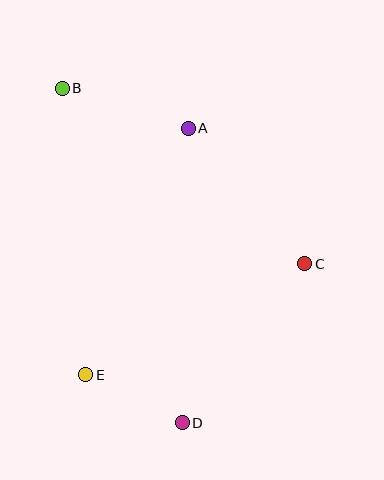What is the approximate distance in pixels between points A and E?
The distance between A and E is approximately 267 pixels.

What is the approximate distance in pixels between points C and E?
The distance between C and E is approximately 245 pixels.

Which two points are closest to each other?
Points D and E are closest to each other.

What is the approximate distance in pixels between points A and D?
The distance between A and D is approximately 294 pixels.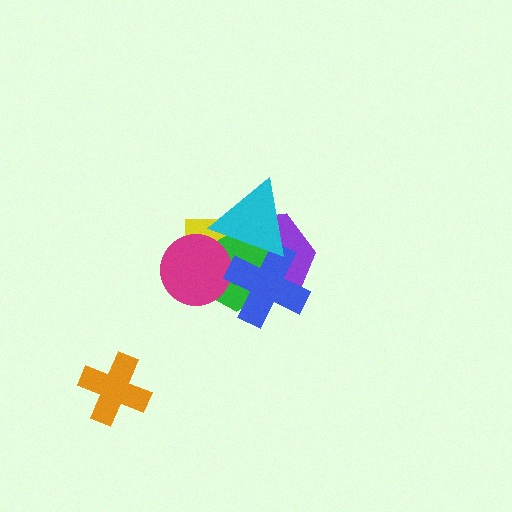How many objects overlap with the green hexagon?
5 objects overlap with the green hexagon.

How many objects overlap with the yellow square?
5 objects overlap with the yellow square.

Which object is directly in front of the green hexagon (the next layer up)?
The magenta circle is directly in front of the green hexagon.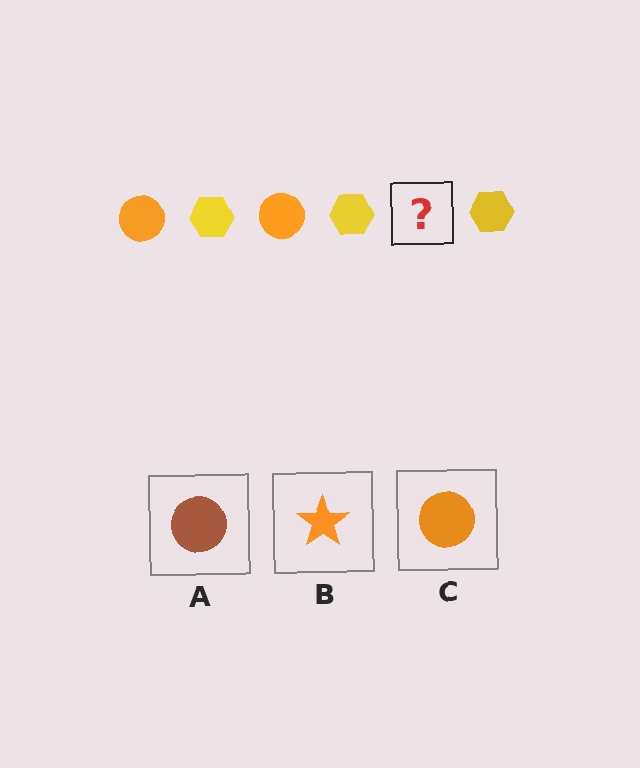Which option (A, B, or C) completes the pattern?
C.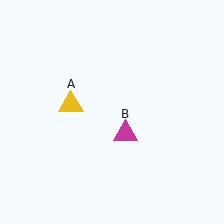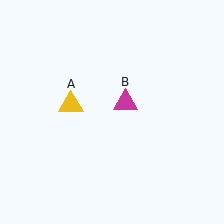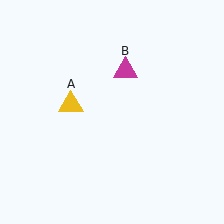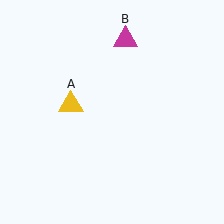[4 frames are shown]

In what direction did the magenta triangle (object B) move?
The magenta triangle (object B) moved up.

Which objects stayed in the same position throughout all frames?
Yellow triangle (object A) remained stationary.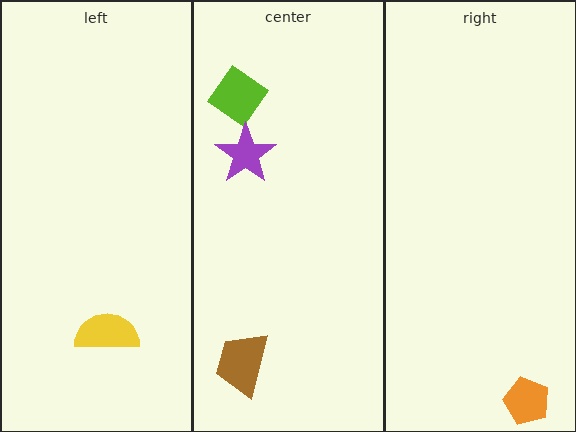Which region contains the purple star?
The center region.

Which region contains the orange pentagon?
The right region.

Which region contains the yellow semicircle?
The left region.